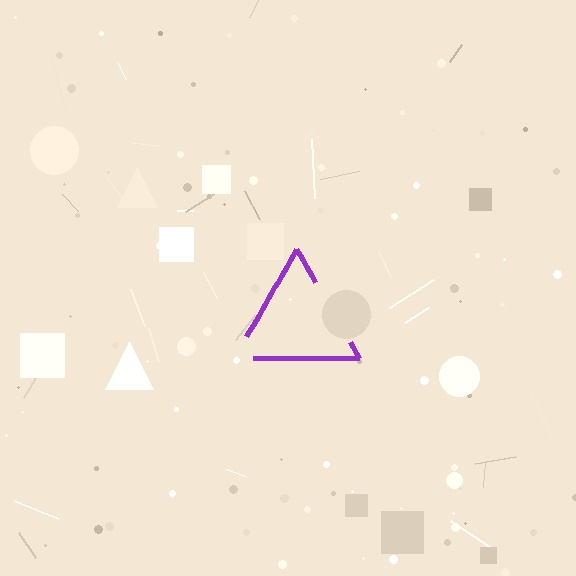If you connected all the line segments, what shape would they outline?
They would outline a triangle.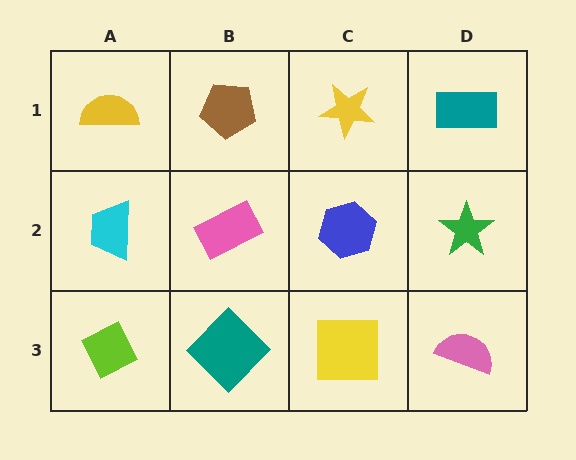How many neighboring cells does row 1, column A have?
2.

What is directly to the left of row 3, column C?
A teal diamond.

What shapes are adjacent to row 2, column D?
A teal rectangle (row 1, column D), a pink semicircle (row 3, column D), a blue hexagon (row 2, column C).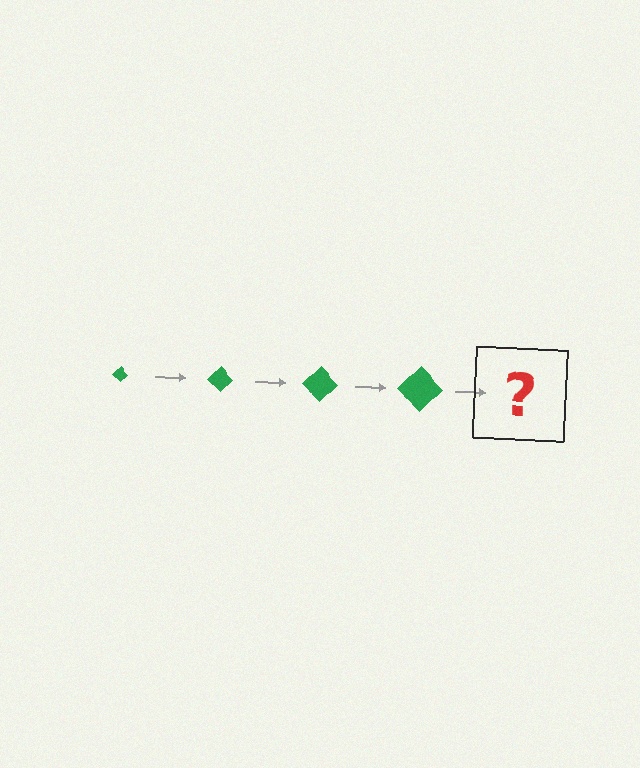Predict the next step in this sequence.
The next step is a green diamond, larger than the previous one.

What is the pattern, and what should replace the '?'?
The pattern is that the diamond gets progressively larger each step. The '?' should be a green diamond, larger than the previous one.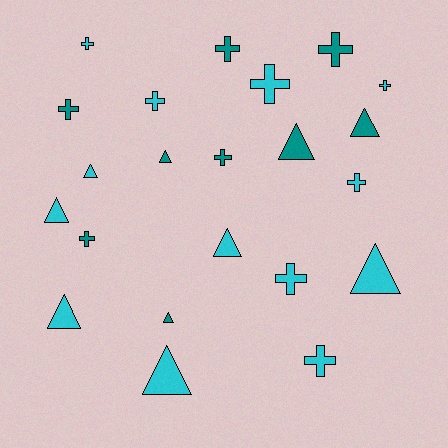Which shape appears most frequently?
Cross, with 12 objects.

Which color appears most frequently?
Cyan, with 13 objects.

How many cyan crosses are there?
There are 7 cyan crosses.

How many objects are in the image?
There are 22 objects.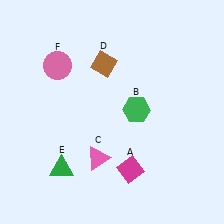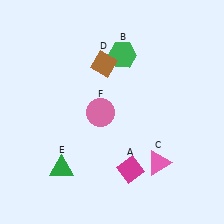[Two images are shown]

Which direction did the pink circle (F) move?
The pink circle (F) moved down.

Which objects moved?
The objects that moved are: the green hexagon (B), the pink triangle (C), the pink circle (F).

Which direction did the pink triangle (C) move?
The pink triangle (C) moved right.